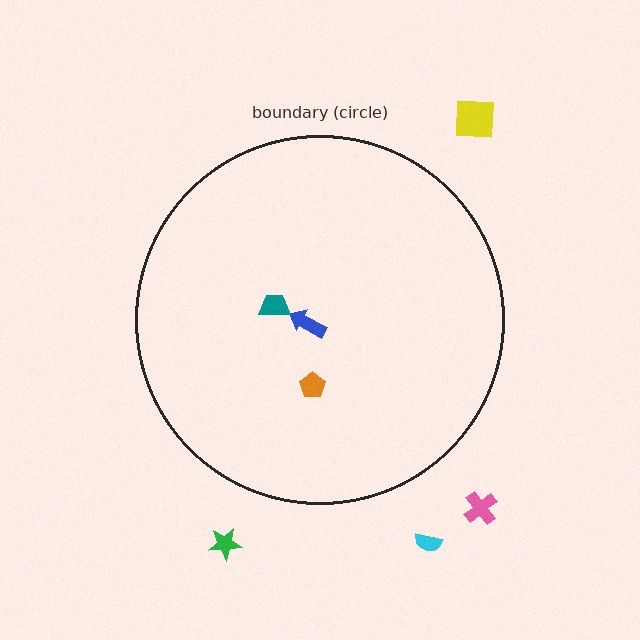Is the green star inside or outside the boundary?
Outside.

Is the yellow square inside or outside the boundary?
Outside.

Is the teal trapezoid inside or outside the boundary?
Inside.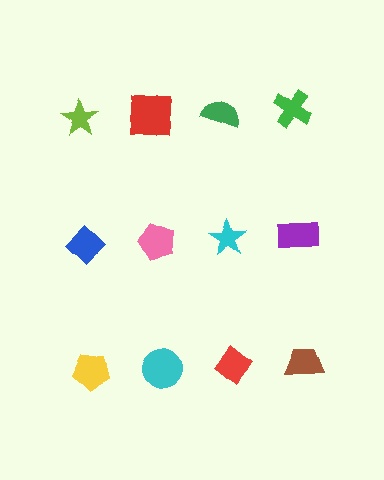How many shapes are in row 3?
4 shapes.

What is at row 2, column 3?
A cyan star.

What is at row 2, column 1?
A blue diamond.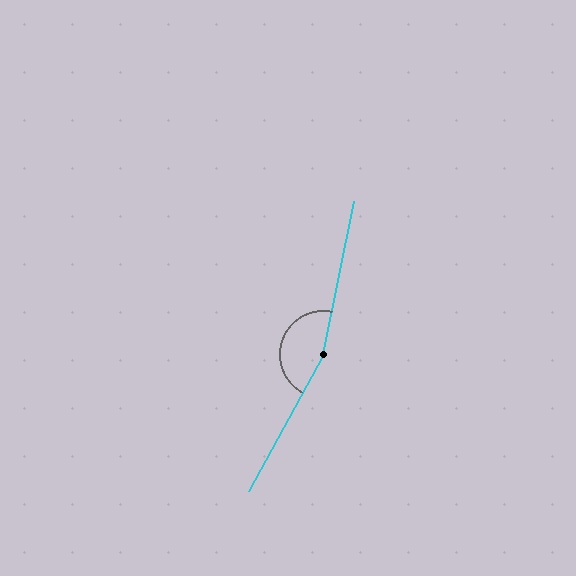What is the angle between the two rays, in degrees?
Approximately 163 degrees.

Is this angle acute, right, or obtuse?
It is obtuse.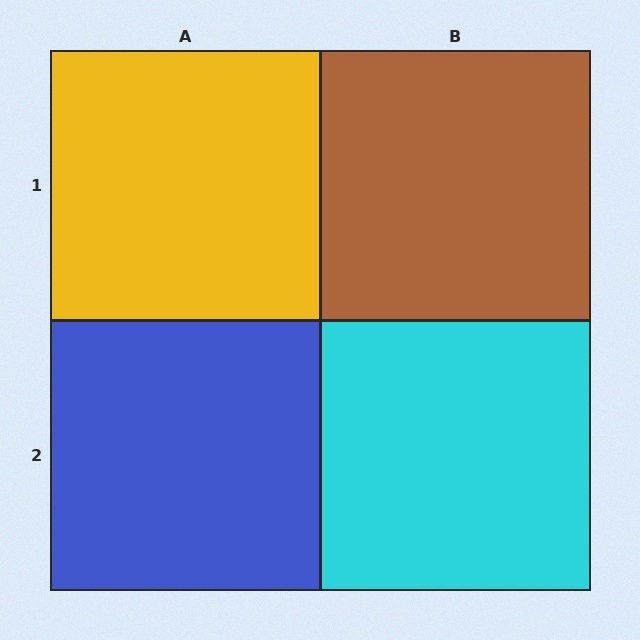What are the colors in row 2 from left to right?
Blue, cyan.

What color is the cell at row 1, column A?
Yellow.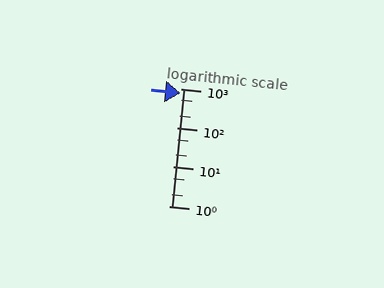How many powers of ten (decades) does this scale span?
The scale spans 3 decades, from 1 to 1000.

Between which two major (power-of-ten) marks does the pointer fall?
The pointer is between 100 and 1000.